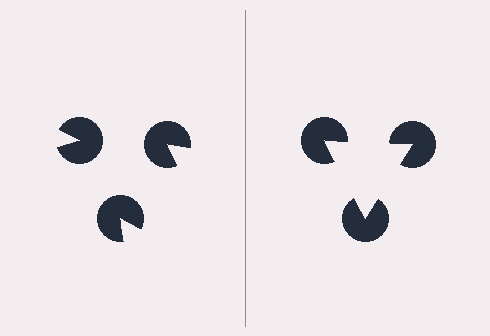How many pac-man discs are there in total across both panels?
6 — 3 on each side.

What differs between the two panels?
The pac-man discs are positioned identically on both sides; only the wedge orientations differ. On the right they align to a triangle; on the left they are misaligned.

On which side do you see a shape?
An illusory triangle appears on the right side. On the left side the wedge cuts are rotated, so no coherent shape forms.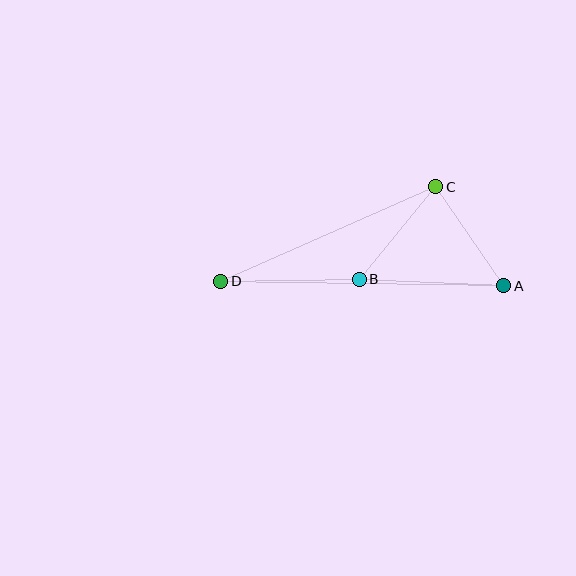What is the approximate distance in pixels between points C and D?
The distance between C and D is approximately 235 pixels.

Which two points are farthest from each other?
Points A and D are farthest from each other.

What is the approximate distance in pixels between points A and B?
The distance between A and B is approximately 145 pixels.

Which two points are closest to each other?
Points B and C are closest to each other.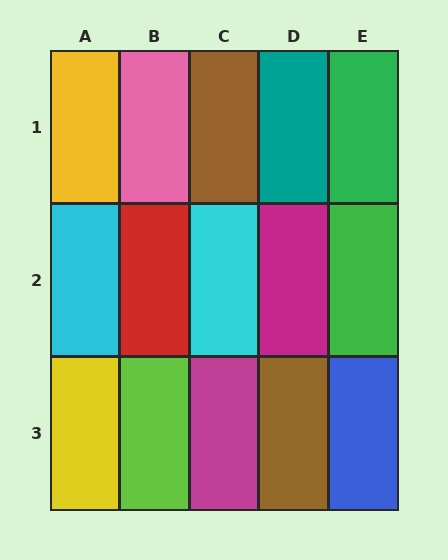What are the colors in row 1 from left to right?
Yellow, pink, brown, teal, green.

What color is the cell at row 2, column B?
Red.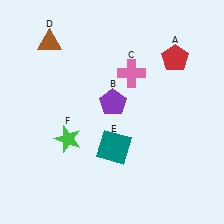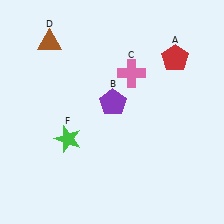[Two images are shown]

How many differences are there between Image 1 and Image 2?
There is 1 difference between the two images.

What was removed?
The teal square (E) was removed in Image 2.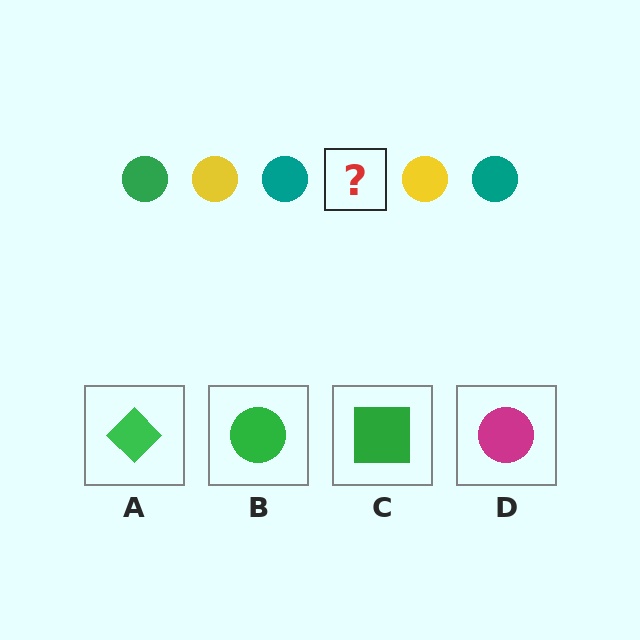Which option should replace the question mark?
Option B.